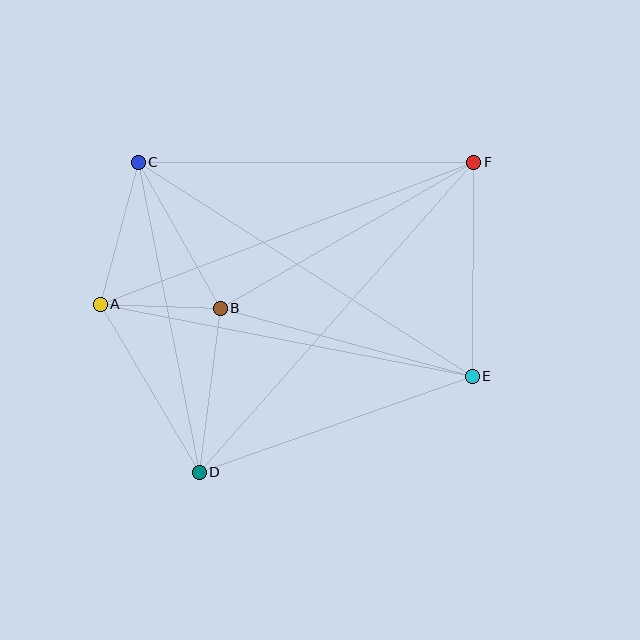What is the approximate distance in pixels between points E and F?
The distance between E and F is approximately 214 pixels.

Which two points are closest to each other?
Points A and B are closest to each other.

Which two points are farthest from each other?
Points D and F are farthest from each other.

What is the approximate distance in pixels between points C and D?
The distance between C and D is approximately 316 pixels.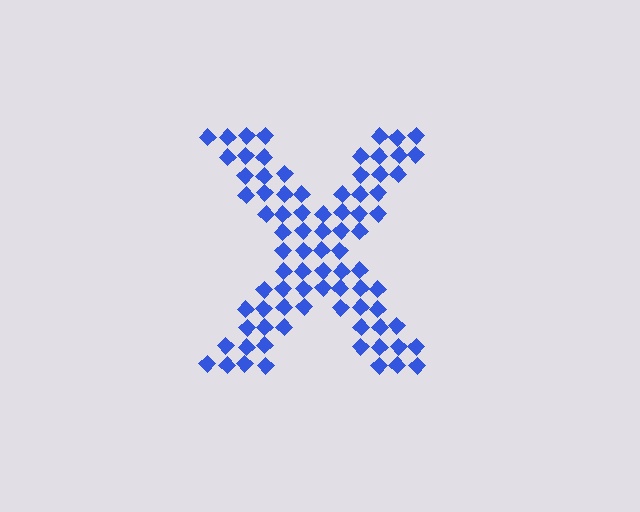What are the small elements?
The small elements are diamonds.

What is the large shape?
The large shape is the letter X.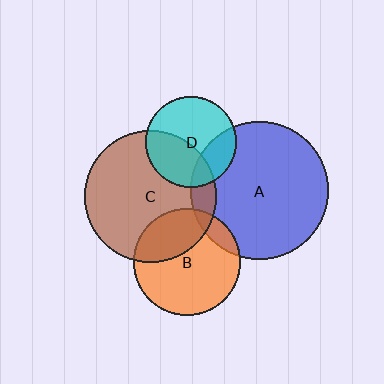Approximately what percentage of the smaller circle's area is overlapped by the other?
Approximately 40%.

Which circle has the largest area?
Circle A (blue).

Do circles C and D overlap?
Yes.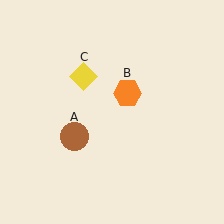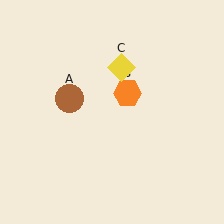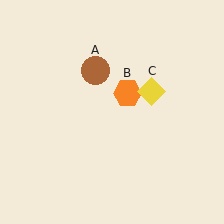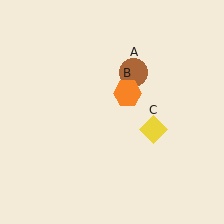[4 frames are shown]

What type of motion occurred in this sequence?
The brown circle (object A), yellow diamond (object C) rotated clockwise around the center of the scene.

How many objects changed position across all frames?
2 objects changed position: brown circle (object A), yellow diamond (object C).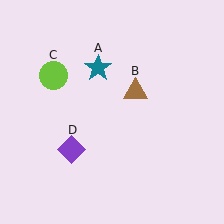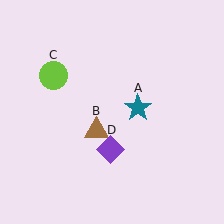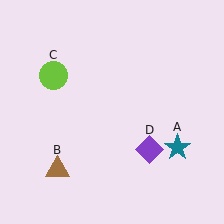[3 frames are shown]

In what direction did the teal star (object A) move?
The teal star (object A) moved down and to the right.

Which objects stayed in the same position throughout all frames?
Lime circle (object C) remained stationary.